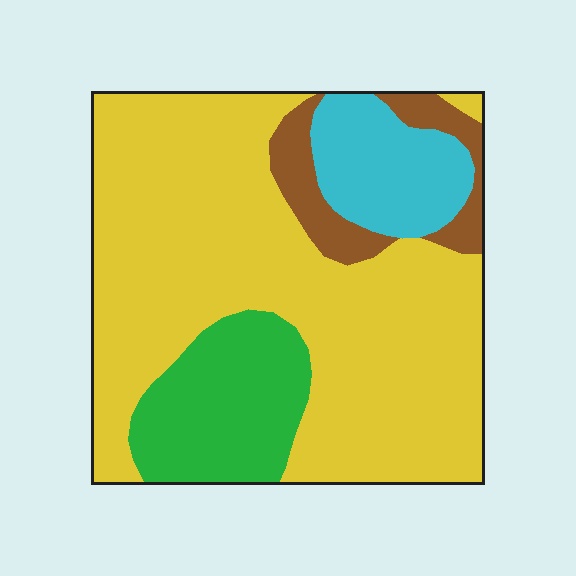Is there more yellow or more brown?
Yellow.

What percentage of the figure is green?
Green takes up less than a sixth of the figure.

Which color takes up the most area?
Yellow, at roughly 65%.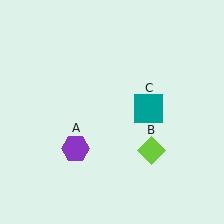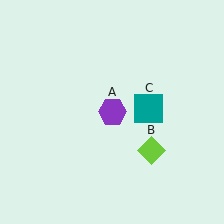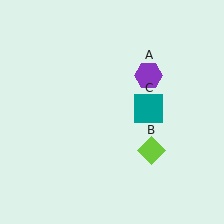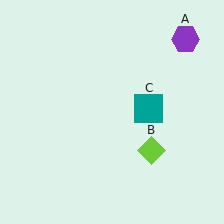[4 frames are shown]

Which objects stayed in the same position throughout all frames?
Lime diamond (object B) and teal square (object C) remained stationary.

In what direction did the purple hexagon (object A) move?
The purple hexagon (object A) moved up and to the right.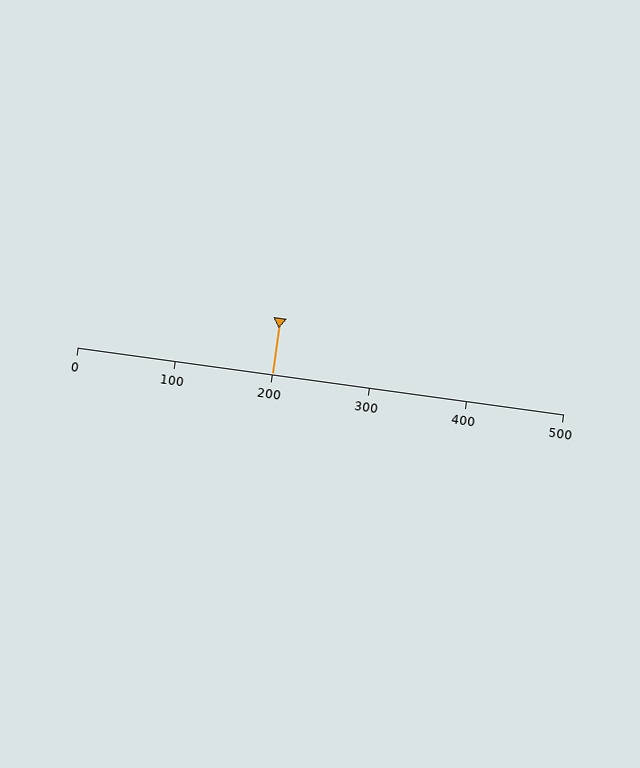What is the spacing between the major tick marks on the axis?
The major ticks are spaced 100 apart.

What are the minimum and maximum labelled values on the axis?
The axis runs from 0 to 500.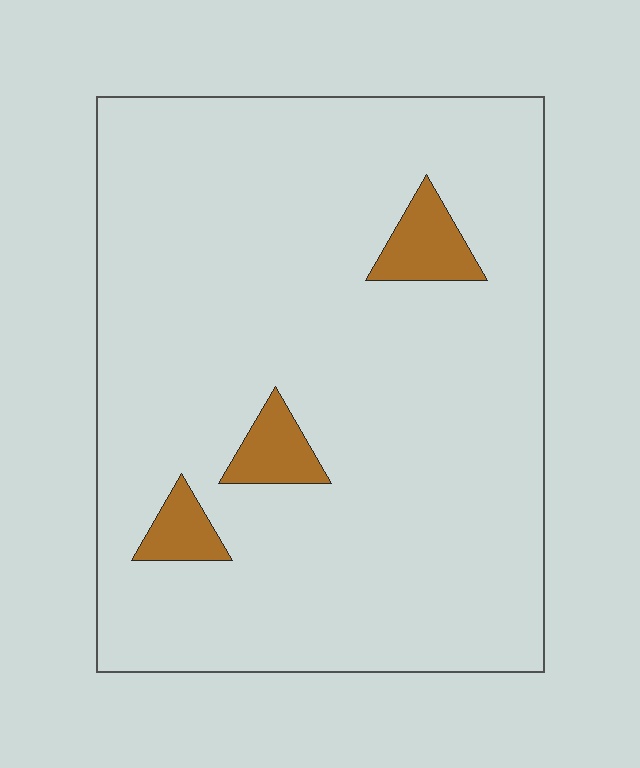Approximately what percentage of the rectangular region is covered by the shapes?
Approximately 5%.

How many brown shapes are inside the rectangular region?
3.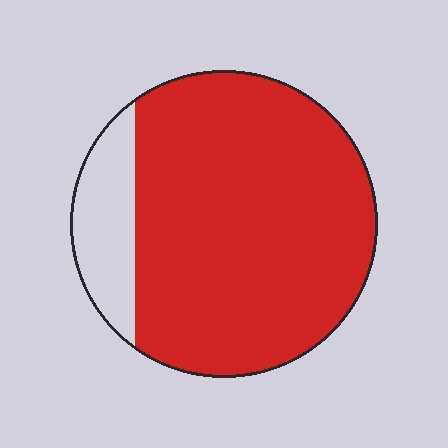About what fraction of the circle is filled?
About five sixths (5/6).